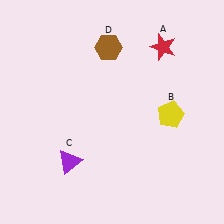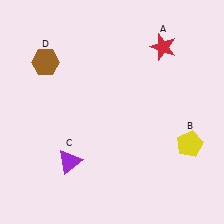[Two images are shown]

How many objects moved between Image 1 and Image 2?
2 objects moved between the two images.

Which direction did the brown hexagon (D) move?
The brown hexagon (D) moved left.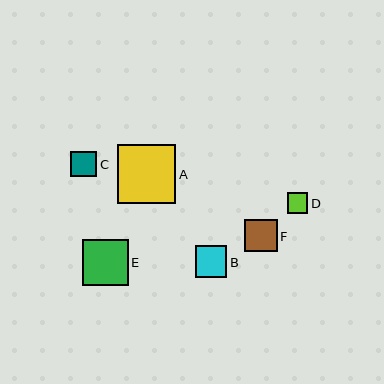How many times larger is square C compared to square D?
Square C is approximately 1.3 times the size of square D.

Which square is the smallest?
Square D is the smallest with a size of approximately 21 pixels.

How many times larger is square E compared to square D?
Square E is approximately 2.2 times the size of square D.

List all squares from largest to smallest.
From largest to smallest: A, E, F, B, C, D.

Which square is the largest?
Square A is the largest with a size of approximately 59 pixels.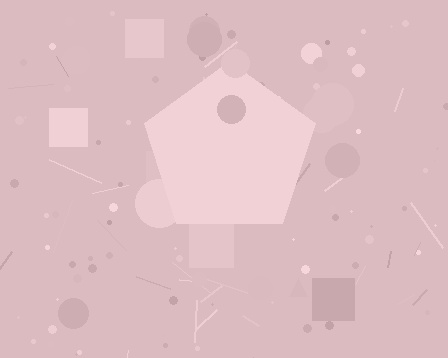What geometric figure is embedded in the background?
A pentagon is embedded in the background.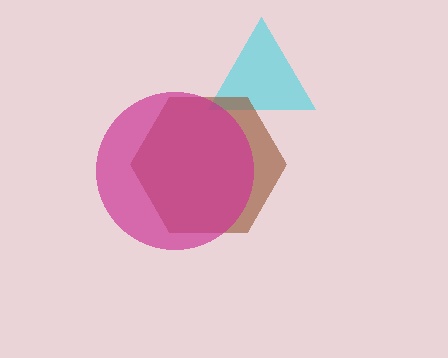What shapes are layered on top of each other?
The layered shapes are: a cyan triangle, a brown hexagon, a magenta circle.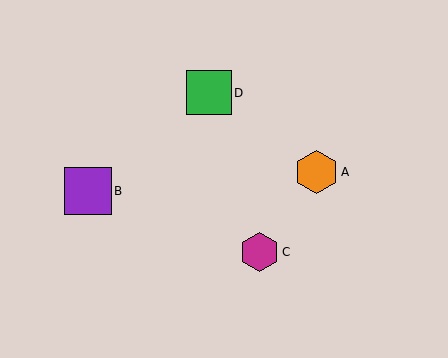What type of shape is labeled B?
Shape B is a purple square.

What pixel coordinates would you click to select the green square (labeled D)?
Click at (209, 93) to select the green square D.